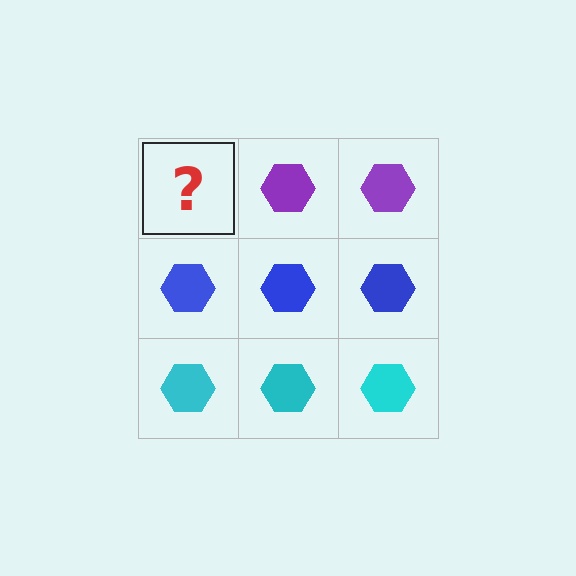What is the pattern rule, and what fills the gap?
The rule is that each row has a consistent color. The gap should be filled with a purple hexagon.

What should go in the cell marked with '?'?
The missing cell should contain a purple hexagon.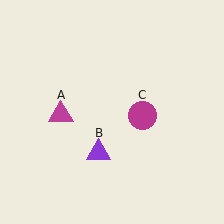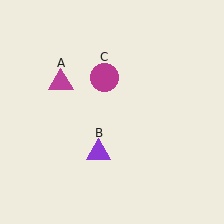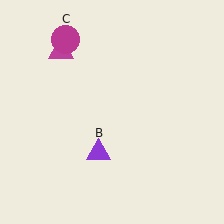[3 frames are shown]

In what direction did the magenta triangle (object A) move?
The magenta triangle (object A) moved up.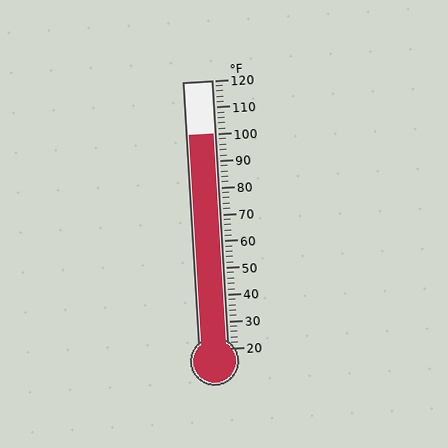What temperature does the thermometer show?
The thermometer shows approximately 100°F.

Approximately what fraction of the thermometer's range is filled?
The thermometer is filled to approximately 80% of its range.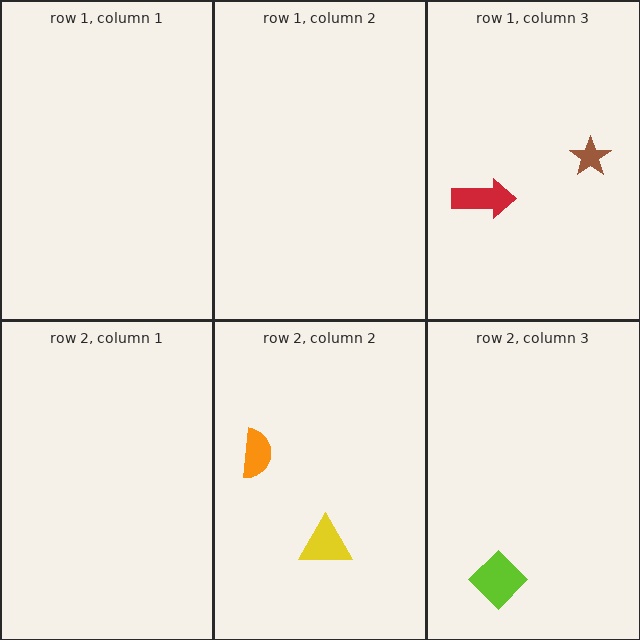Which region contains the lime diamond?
The row 2, column 3 region.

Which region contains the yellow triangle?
The row 2, column 2 region.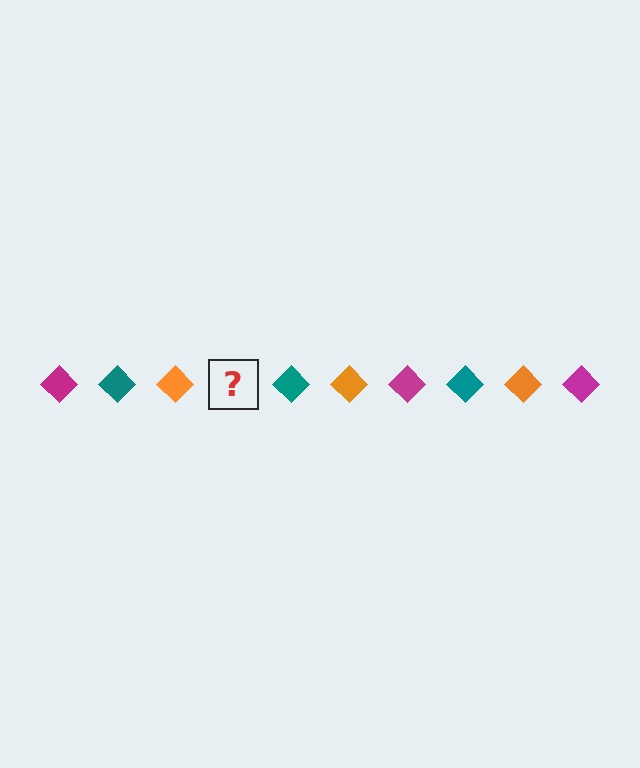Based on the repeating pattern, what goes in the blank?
The blank should be a magenta diamond.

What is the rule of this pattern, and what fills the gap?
The rule is that the pattern cycles through magenta, teal, orange diamonds. The gap should be filled with a magenta diamond.